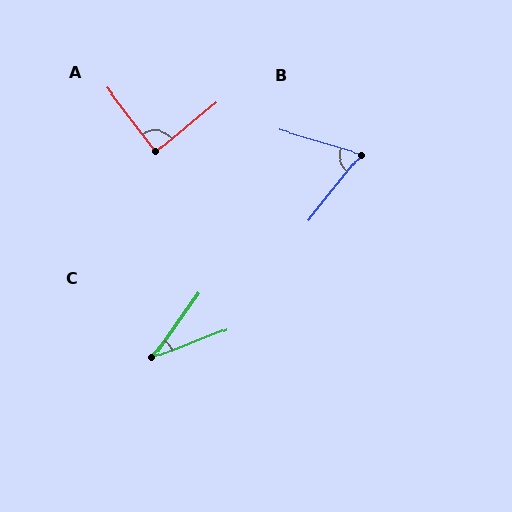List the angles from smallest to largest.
C (33°), B (68°), A (88°).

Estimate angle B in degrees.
Approximately 68 degrees.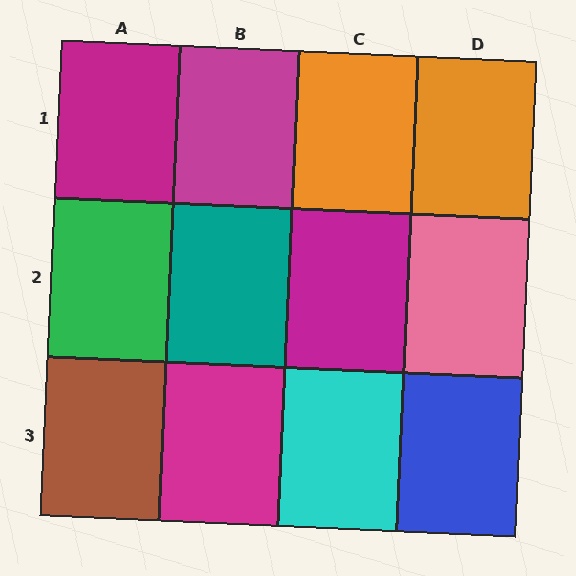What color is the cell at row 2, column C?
Magenta.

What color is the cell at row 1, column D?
Orange.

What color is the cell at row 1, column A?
Magenta.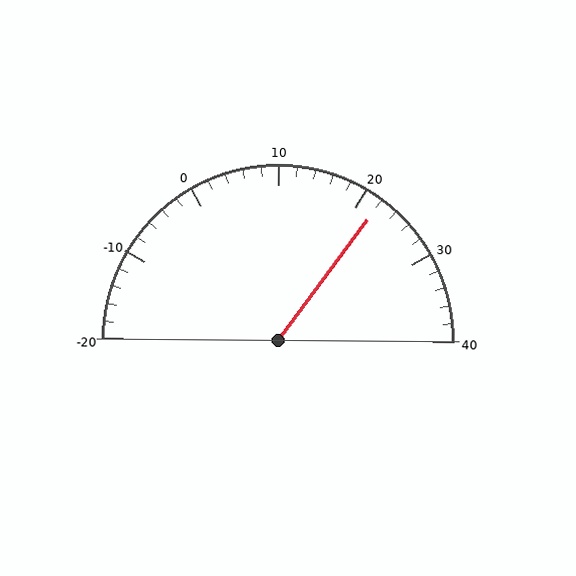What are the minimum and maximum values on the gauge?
The gauge ranges from -20 to 40.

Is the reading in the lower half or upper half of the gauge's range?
The reading is in the upper half of the range (-20 to 40).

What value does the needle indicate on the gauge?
The needle indicates approximately 22.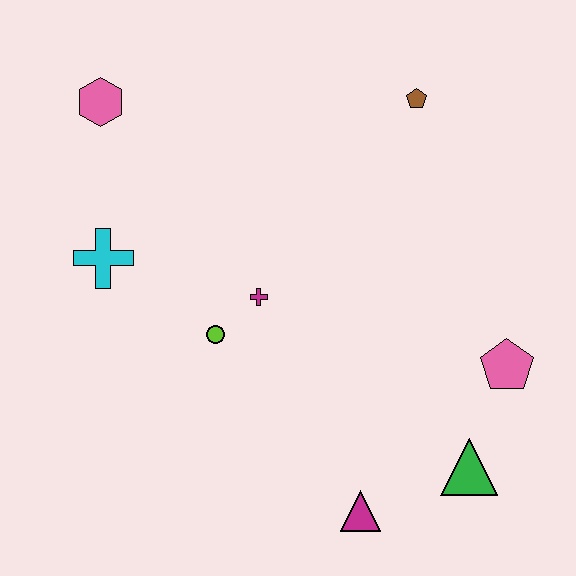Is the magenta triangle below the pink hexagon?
Yes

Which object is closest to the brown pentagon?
The magenta cross is closest to the brown pentagon.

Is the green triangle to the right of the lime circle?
Yes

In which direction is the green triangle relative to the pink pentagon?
The green triangle is below the pink pentagon.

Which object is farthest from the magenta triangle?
The pink hexagon is farthest from the magenta triangle.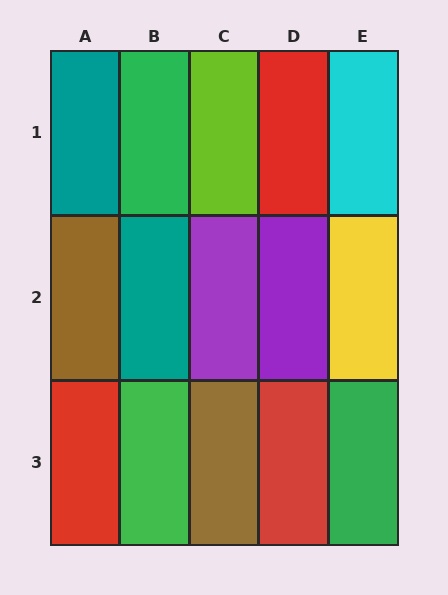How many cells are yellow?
1 cell is yellow.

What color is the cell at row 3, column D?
Red.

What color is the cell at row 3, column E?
Green.